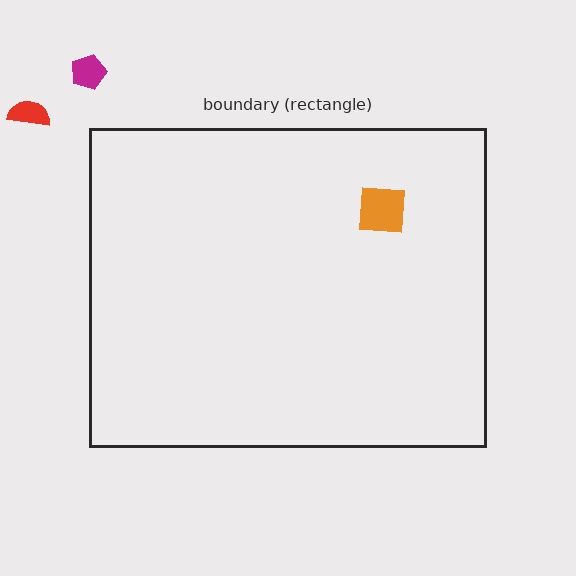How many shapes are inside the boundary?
1 inside, 2 outside.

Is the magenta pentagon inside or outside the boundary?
Outside.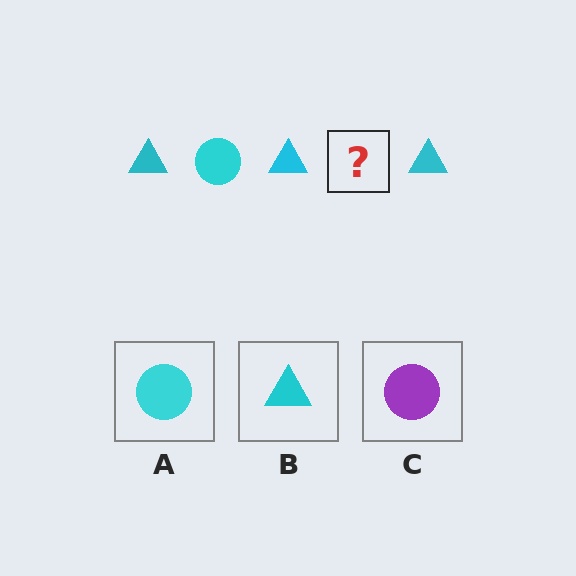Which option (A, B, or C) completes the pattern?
A.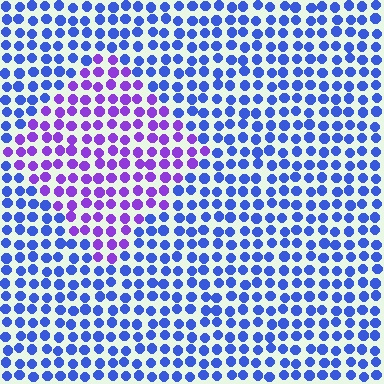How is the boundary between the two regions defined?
The boundary is defined purely by a slight shift in hue (about 45 degrees). Spacing, size, and orientation are identical on both sides.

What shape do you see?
I see a diamond.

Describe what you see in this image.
The image is filled with small blue elements in a uniform arrangement. A diamond-shaped region is visible where the elements are tinted to a slightly different hue, forming a subtle color boundary.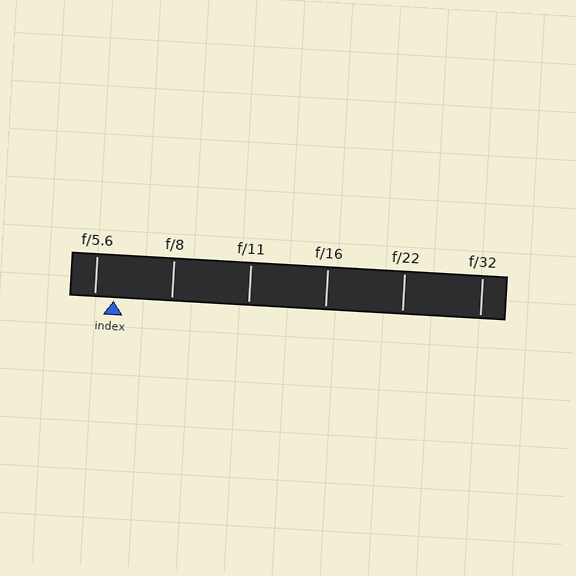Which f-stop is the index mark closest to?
The index mark is closest to f/5.6.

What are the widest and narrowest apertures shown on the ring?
The widest aperture shown is f/5.6 and the narrowest is f/32.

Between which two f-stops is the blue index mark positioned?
The index mark is between f/5.6 and f/8.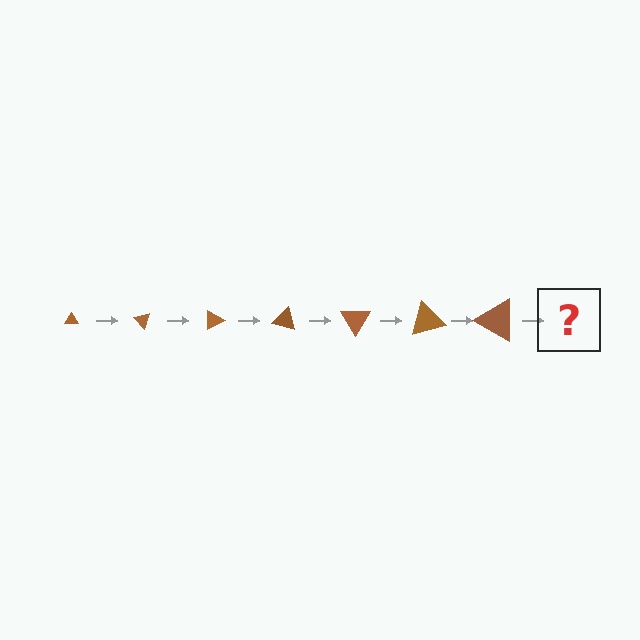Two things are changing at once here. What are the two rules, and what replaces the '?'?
The two rules are that the triangle grows larger each step and it rotates 45 degrees each step. The '?' should be a triangle, larger than the previous one and rotated 315 degrees from the start.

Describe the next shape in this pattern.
It should be a triangle, larger than the previous one and rotated 315 degrees from the start.